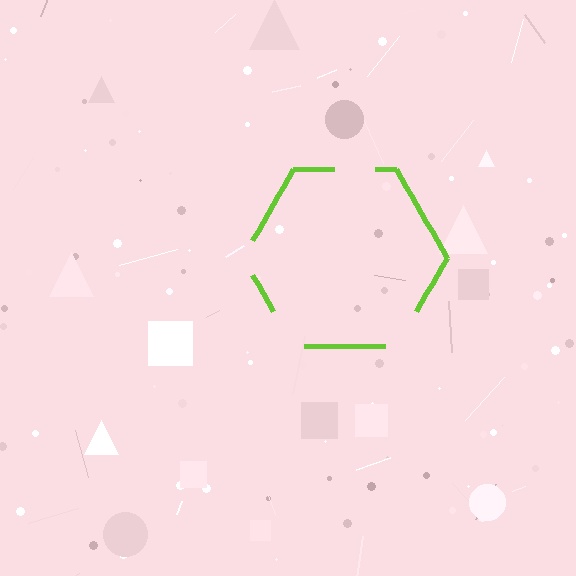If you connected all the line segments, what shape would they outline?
They would outline a hexagon.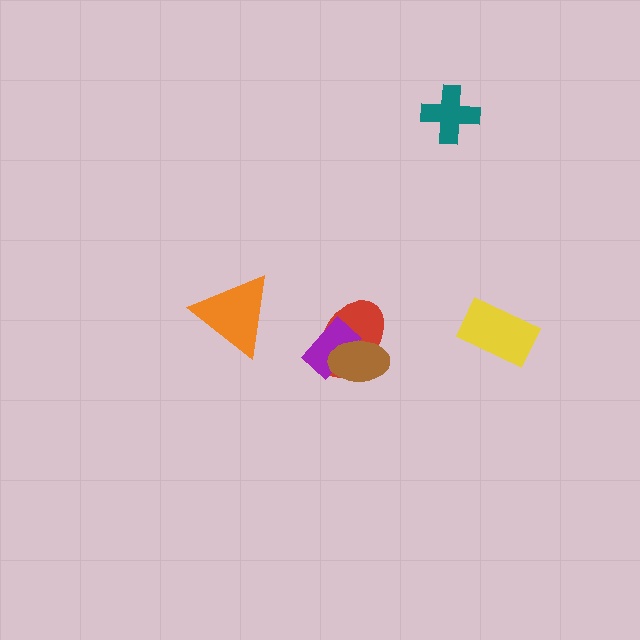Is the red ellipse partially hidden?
Yes, it is partially covered by another shape.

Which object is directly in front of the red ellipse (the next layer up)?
The purple rectangle is directly in front of the red ellipse.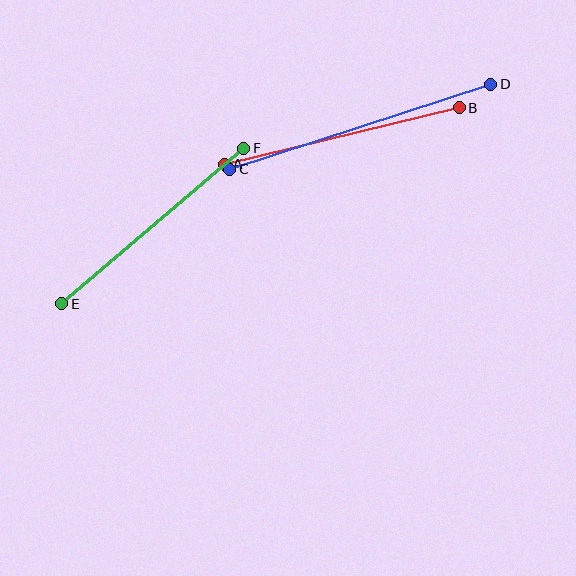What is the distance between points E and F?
The distance is approximately 240 pixels.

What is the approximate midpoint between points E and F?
The midpoint is at approximately (153, 226) pixels.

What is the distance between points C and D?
The distance is approximately 274 pixels.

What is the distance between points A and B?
The distance is approximately 242 pixels.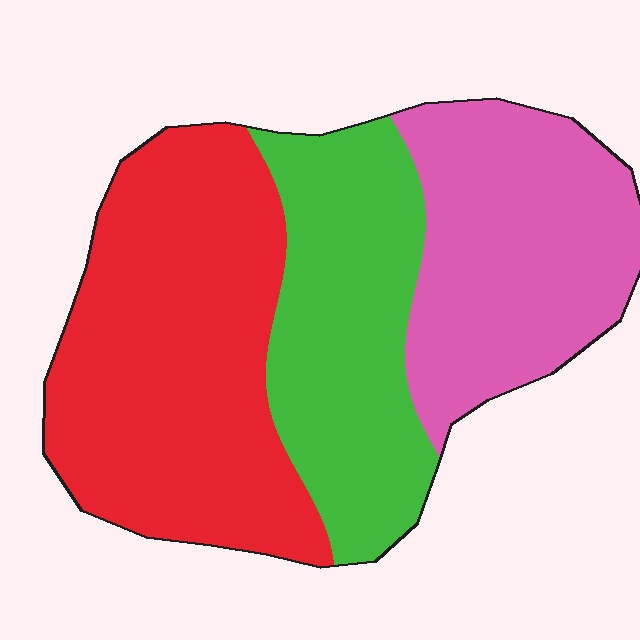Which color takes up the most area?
Red, at roughly 40%.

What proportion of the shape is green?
Green covers 28% of the shape.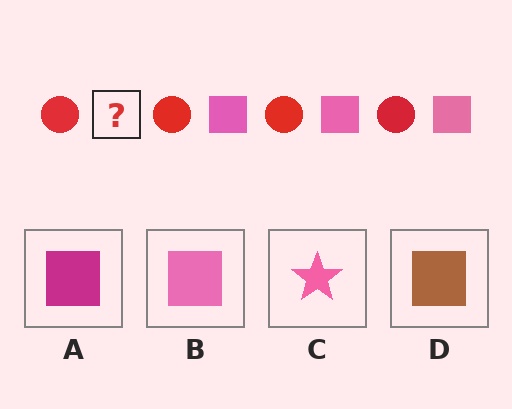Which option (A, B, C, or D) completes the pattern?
B.